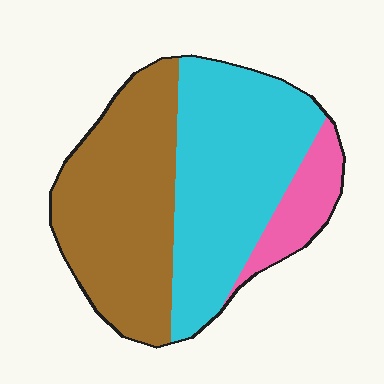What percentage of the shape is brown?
Brown covers 43% of the shape.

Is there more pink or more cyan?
Cyan.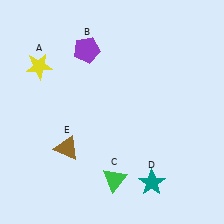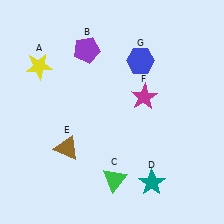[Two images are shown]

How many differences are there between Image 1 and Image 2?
There are 2 differences between the two images.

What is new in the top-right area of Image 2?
A magenta star (F) was added in the top-right area of Image 2.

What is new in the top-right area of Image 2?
A blue hexagon (G) was added in the top-right area of Image 2.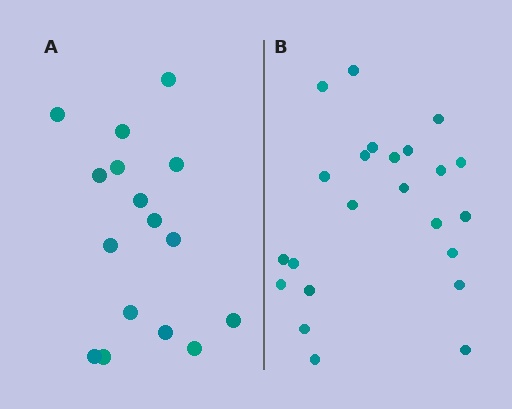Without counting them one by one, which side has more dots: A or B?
Region B (the right region) has more dots.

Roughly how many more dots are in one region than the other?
Region B has roughly 8 or so more dots than region A.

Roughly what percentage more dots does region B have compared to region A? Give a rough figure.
About 45% more.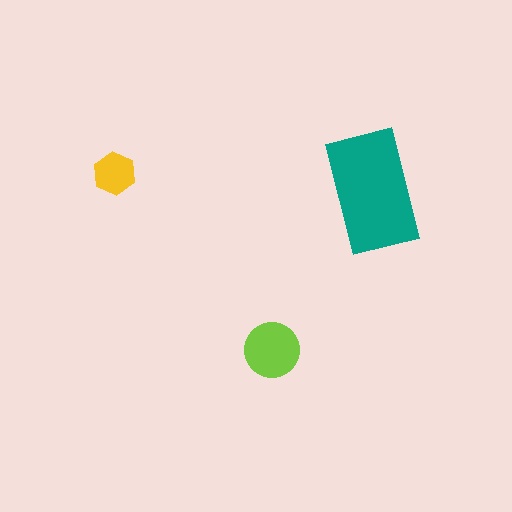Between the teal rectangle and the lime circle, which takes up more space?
The teal rectangle.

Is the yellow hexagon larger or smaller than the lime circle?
Smaller.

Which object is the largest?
The teal rectangle.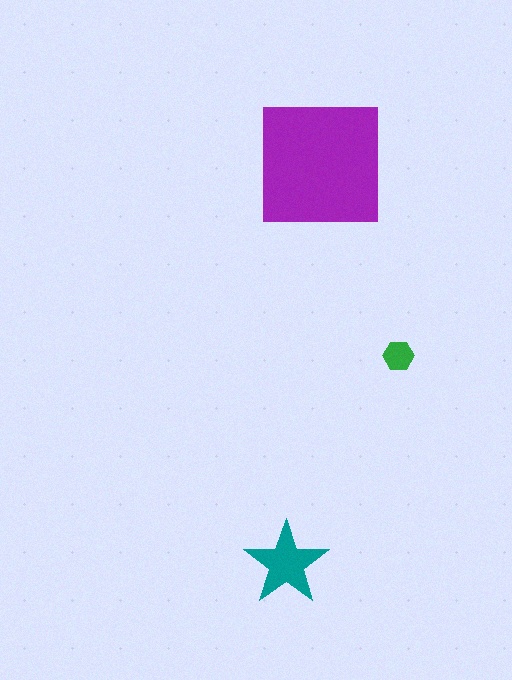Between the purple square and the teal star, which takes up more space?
The purple square.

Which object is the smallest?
The green hexagon.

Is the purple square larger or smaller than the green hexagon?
Larger.